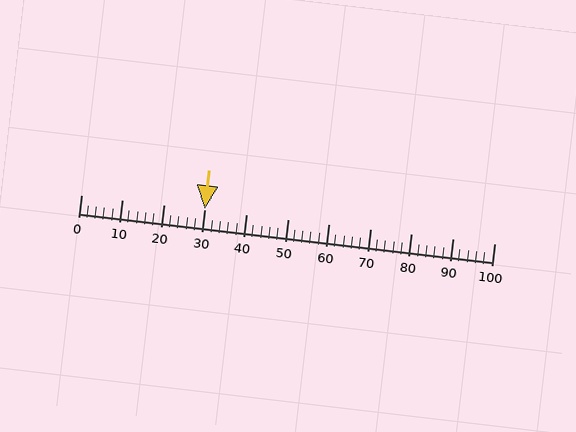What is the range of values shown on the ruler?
The ruler shows values from 0 to 100.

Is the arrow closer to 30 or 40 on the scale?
The arrow is closer to 30.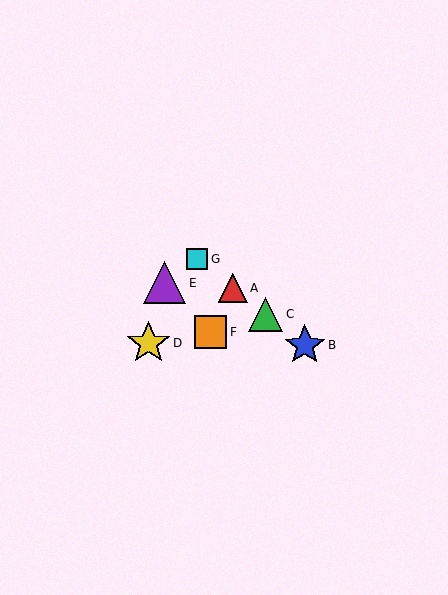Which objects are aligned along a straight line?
Objects A, B, C, G are aligned along a straight line.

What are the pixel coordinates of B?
Object B is at (305, 345).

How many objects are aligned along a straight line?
4 objects (A, B, C, G) are aligned along a straight line.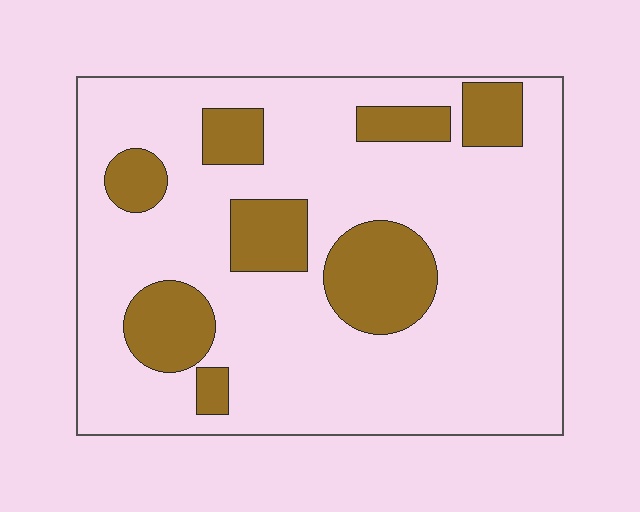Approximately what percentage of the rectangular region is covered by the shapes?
Approximately 20%.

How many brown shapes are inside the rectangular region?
8.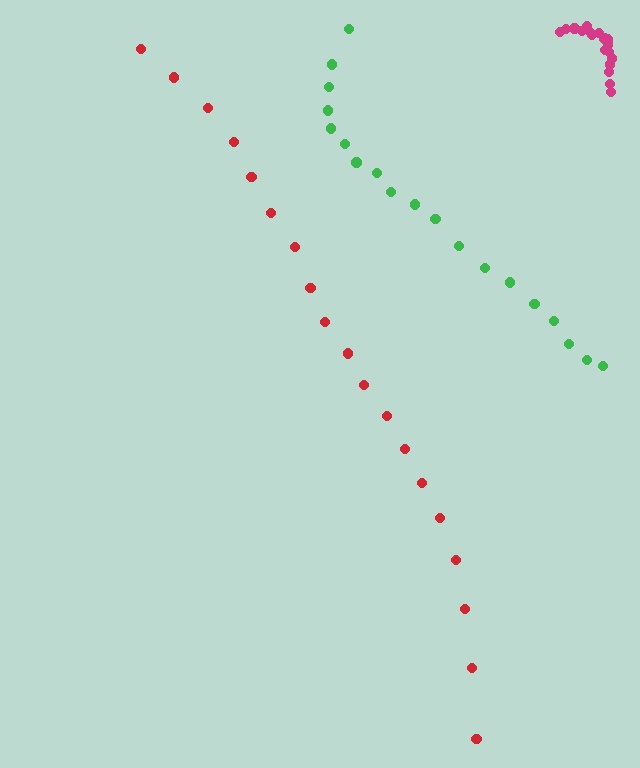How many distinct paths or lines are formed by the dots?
There are 3 distinct paths.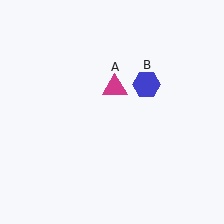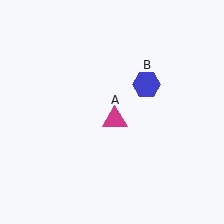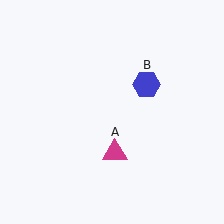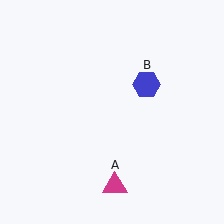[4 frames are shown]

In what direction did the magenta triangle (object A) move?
The magenta triangle (object A) moved down.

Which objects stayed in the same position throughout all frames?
Blue hexagon (object B) remained stationary.